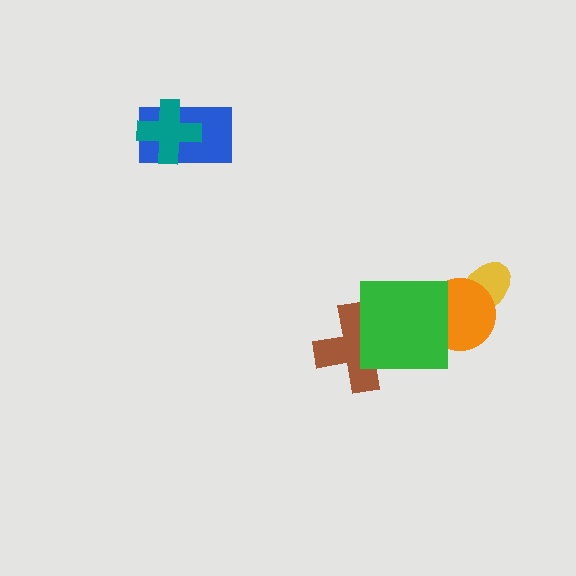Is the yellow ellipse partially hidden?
Yes, it is partially covered by another shape.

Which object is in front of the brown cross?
The green square is in front of the brown cross.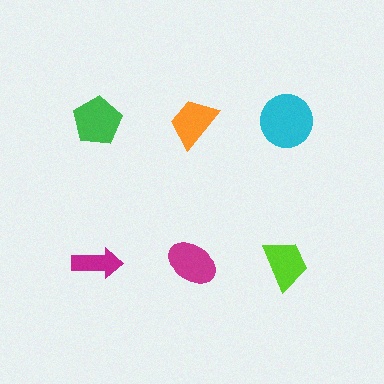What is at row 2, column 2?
A magenta ellipse.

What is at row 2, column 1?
A magenta arrow.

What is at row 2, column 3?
A lime trapezoid.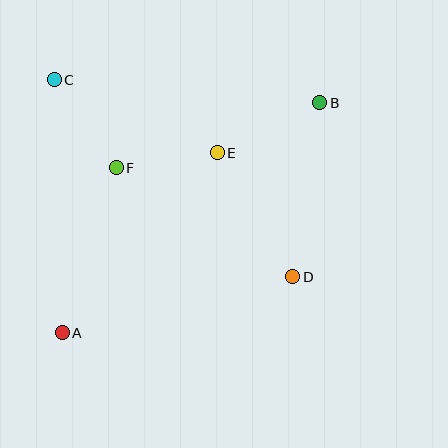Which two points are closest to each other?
Points E and F are closest to each other.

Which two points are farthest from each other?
Points A and B are farthest from each other.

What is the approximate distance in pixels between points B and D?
The distance between B and D is approximately 176 pixels.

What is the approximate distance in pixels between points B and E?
The distance between B and E is approximately 114 pixels.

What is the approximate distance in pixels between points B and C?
The distance between B and C is approximately 266 pixels.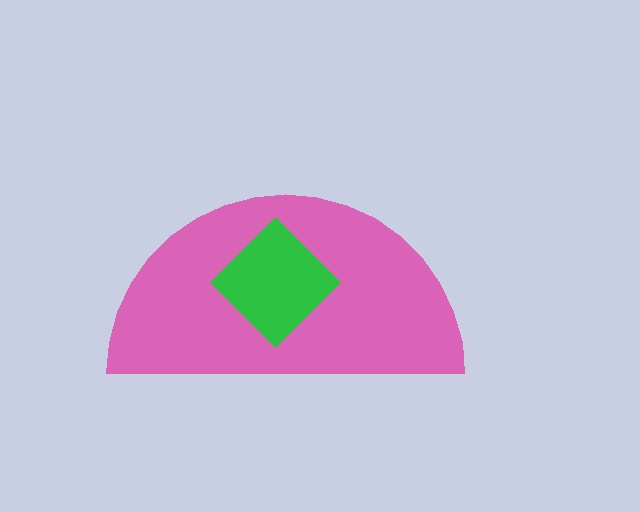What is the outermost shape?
The pink semicircle.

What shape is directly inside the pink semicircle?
The green diamond.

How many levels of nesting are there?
2.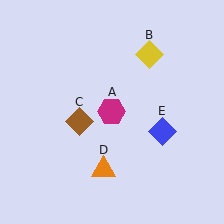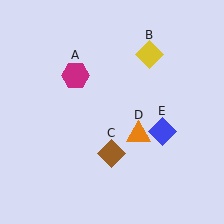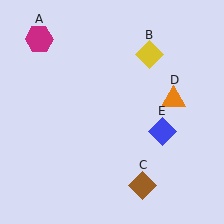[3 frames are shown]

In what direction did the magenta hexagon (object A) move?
The magenta hexagon (object A) moved up and to the left.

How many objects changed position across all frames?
3 objects changed position: magenta hexagon (object A), brown diamond (object C), orange triangle (object D).